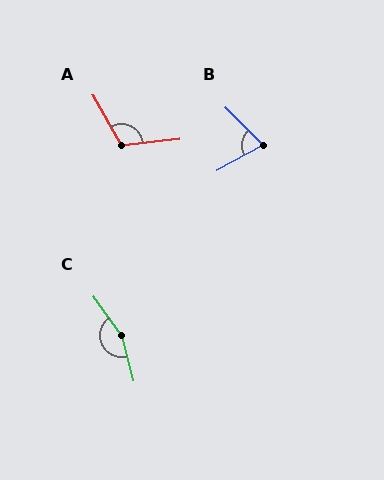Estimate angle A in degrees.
Approximately 113 degrees.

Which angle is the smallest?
B, at approximately 74 degrees.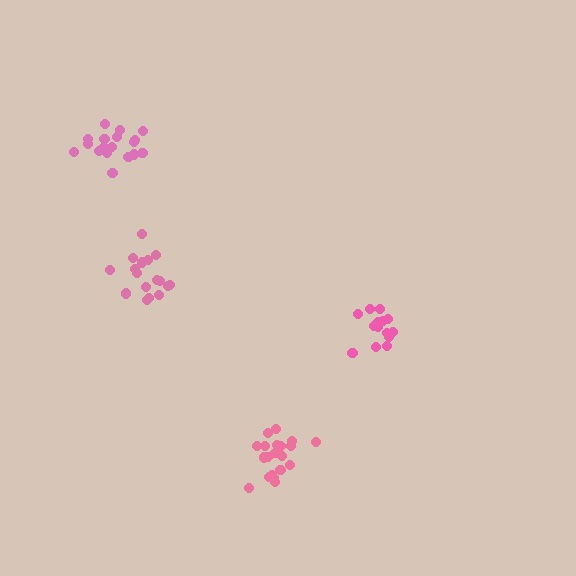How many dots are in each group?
Group 1: 17 dots, Group 2: 14 dots, Group 3: 20 dots, Group 4: 20 dots (71 total).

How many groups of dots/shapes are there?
There are 4 groups.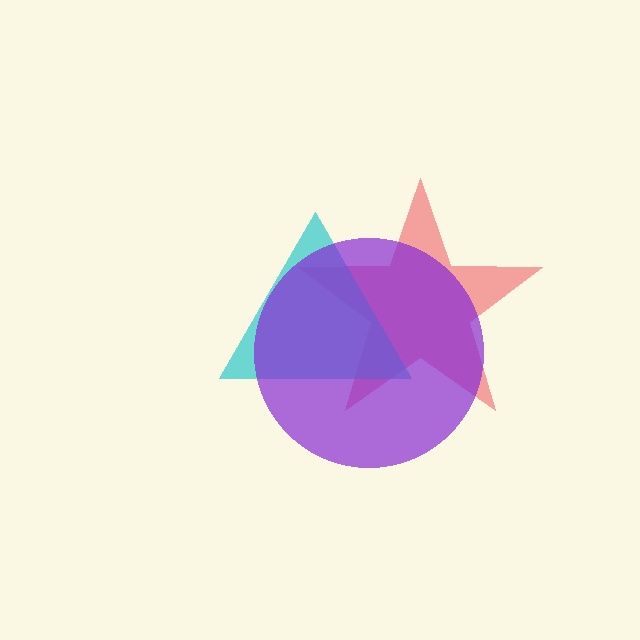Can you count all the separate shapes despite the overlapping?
Yes, there are 3 separate shapes.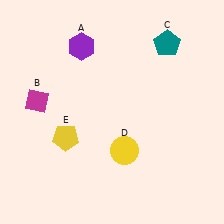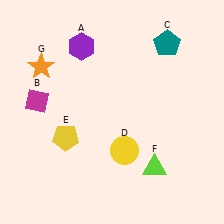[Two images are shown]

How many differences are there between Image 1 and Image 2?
There are 2 differences between the two images.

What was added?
A lime triangle (F), an orange star (G) were added in Image 2.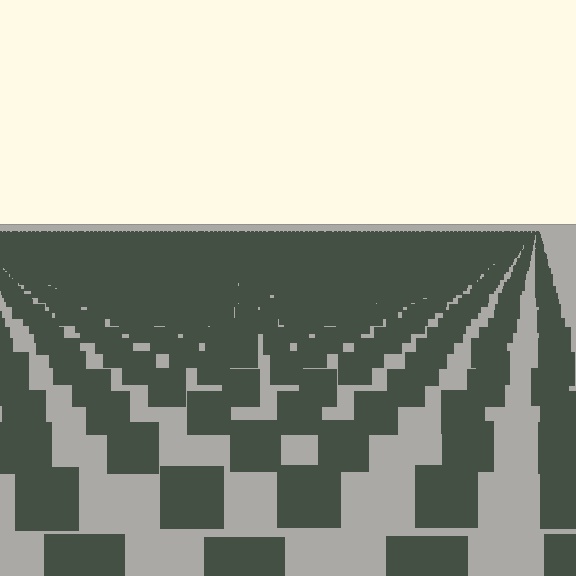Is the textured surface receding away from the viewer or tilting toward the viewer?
The surface is receding away from the viewer. Texture elements get smaller and denser toward the top.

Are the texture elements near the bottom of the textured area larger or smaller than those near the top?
Larger. Near the bottom, elements are closer to the viewer and appear at a bigger on-screen size.